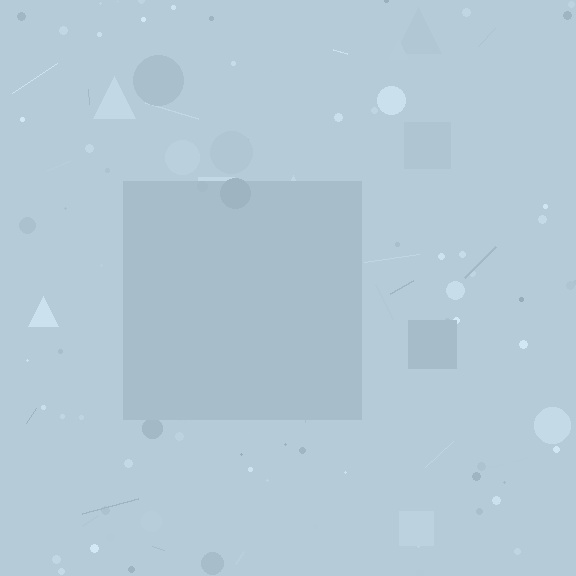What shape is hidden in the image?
A square is hidden in the image.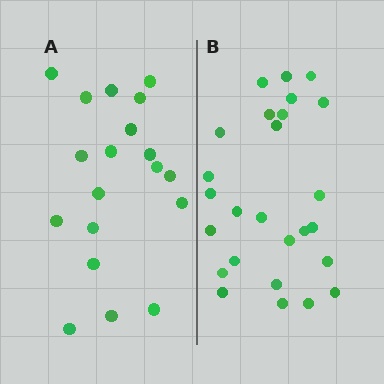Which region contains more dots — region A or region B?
Region B (the right region) has more dots.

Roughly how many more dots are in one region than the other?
Region B has roughly 8 or so more dots than region A.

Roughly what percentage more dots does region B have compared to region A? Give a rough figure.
About 35% more.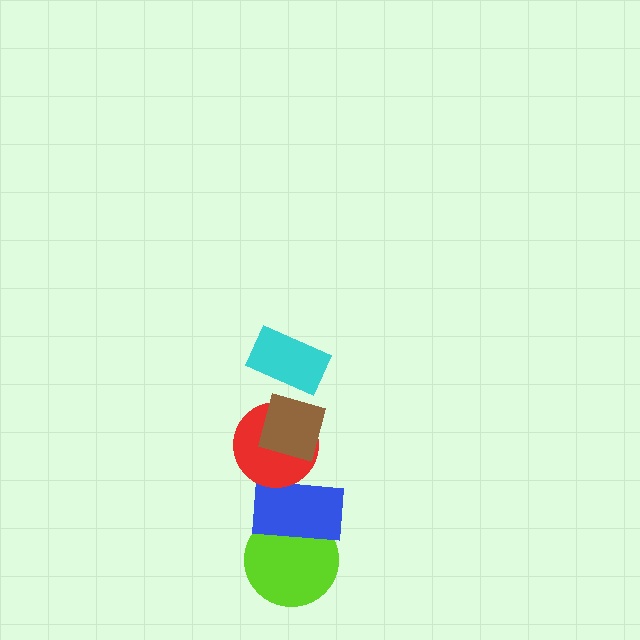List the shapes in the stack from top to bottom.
From top to bottom: the cyan rectangle, the brown diamond, the red circle, the blue rectangle, the lime circle.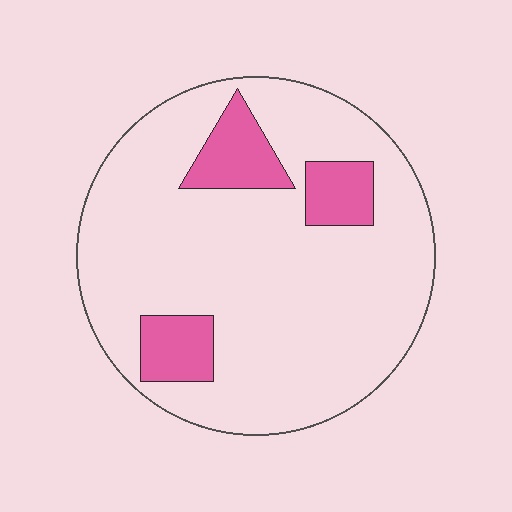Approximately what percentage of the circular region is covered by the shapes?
Approximately 15%.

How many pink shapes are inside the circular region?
3.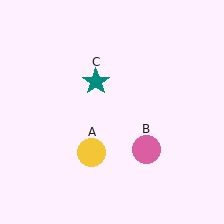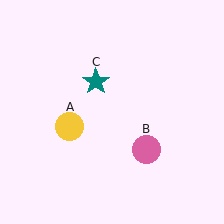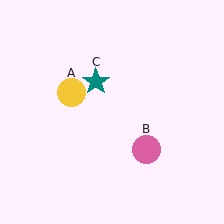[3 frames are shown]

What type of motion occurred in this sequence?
The yellow circle (object A) rotated clockwise around the center of the scene.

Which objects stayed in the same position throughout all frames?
Pink circle (object B) and teal star (object C) remained stationary.